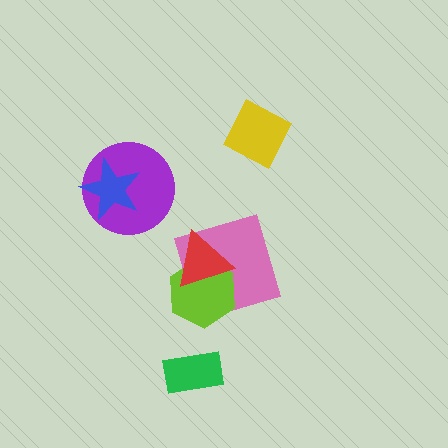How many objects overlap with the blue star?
1 object overlaps with the blue star.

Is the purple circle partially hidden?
Yes, it is partially covered by another shape.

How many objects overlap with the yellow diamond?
0 objects overlap with the yellow diamond.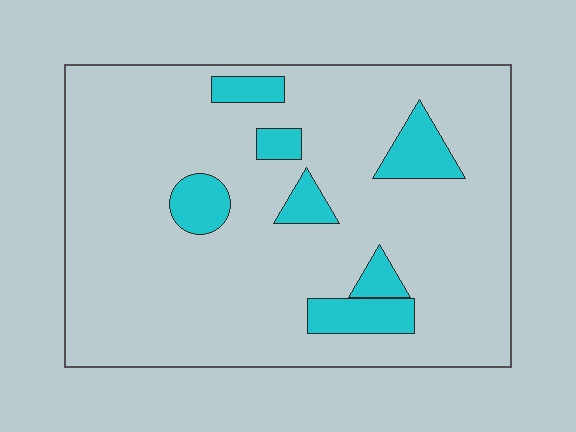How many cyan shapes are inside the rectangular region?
7.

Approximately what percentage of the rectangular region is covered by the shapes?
Approximately 15%.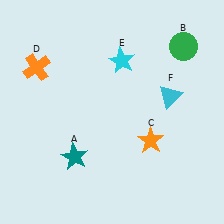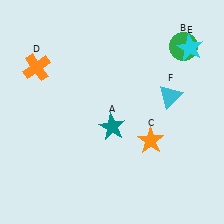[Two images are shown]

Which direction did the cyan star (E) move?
The cyan star (E) moved right.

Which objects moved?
The objects that moved are: the teal star (A), the cyan star (E).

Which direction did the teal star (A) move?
The teal star (A) moved right.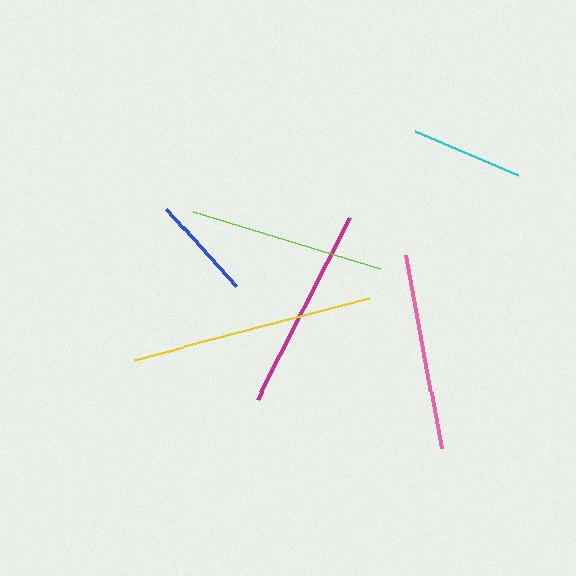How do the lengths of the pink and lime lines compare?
The pink and lime lines are approximately the same length.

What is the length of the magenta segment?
The magenta segment is approximately 204 pixels long.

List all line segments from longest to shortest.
From longest to shortest: yellow, magenta, pink, lime, cyan, blue.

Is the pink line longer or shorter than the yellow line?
The yellow line is longer than the pink line.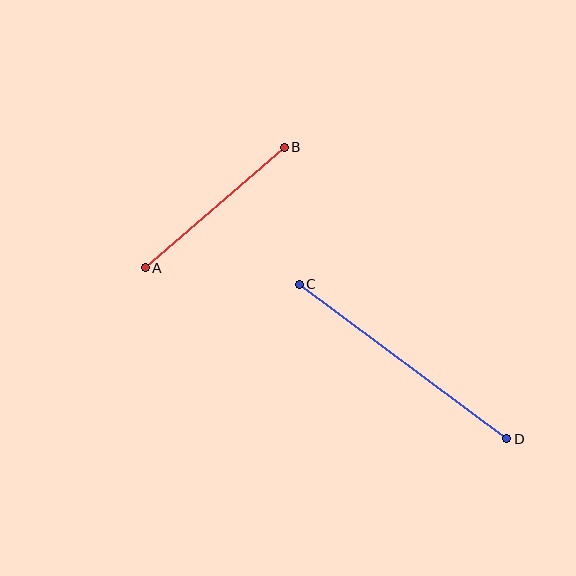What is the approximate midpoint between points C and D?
The midpoint is at approximately (403, 362) pixels.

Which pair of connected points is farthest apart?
Points C and D are farthest apart.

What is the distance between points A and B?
The distance is approximately 184 pixels.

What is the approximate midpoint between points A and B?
The midpoint is at approximately (215, 207) pixels.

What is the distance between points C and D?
The distance is approximately 259 pixels.